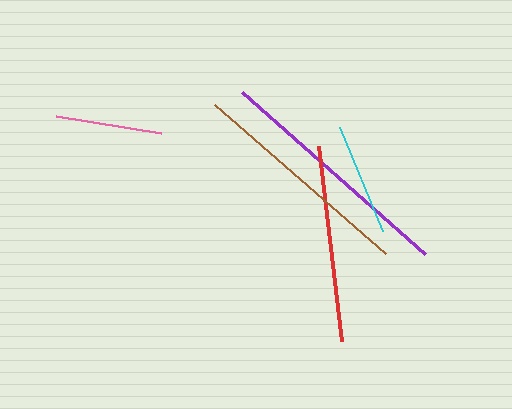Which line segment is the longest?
The purple line is the longest at approximately 244 pixels.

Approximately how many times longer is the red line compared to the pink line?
The red line is approximately 1.8 times the length of the pink line.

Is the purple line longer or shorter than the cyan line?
The purple line is longer than the cyan line.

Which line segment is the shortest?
The pink line is the shortest at approximately 106 pixels.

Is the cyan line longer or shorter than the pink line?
The cyan line is longer than the pink line.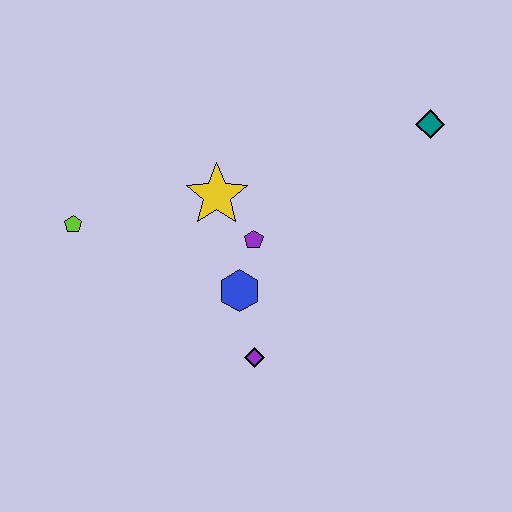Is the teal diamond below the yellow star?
No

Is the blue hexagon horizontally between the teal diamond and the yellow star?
Yes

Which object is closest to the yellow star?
The purple pentagon is closest to the yellow star.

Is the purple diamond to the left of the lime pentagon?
No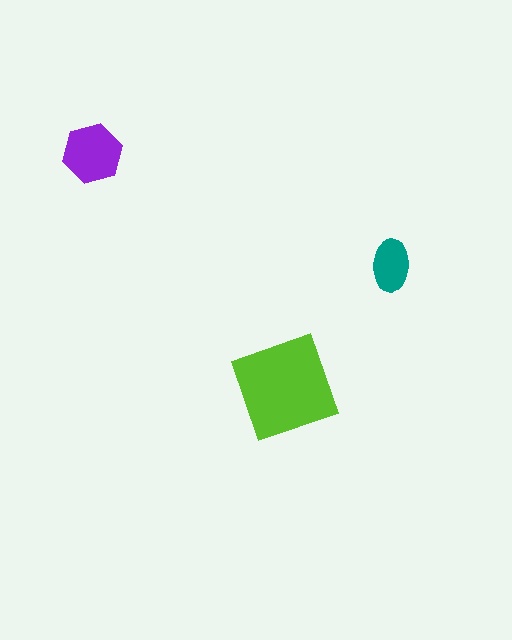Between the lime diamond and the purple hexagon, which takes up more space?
The lime diamond.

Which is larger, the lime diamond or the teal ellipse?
The lime diamond.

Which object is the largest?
The lime diamond.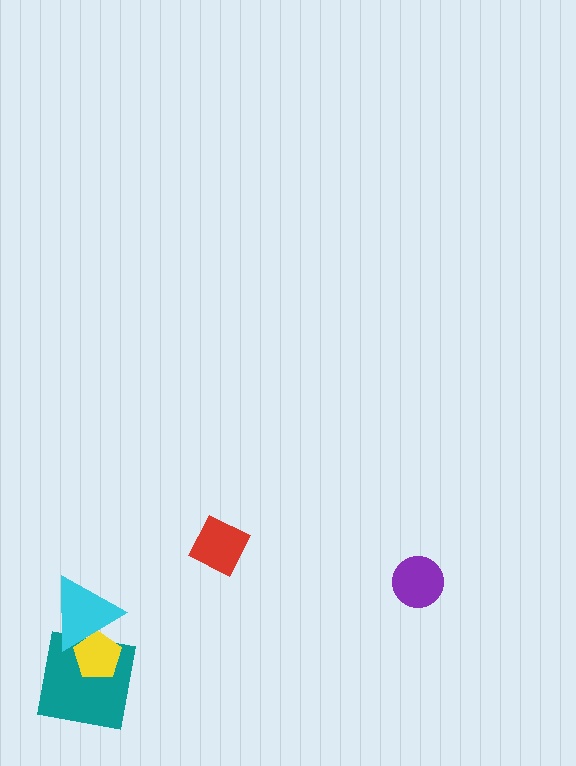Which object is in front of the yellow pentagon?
The cyan triangle is in front of the yellow pentagon.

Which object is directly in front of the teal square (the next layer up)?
The yellow pentagon is directly in front of the teal square.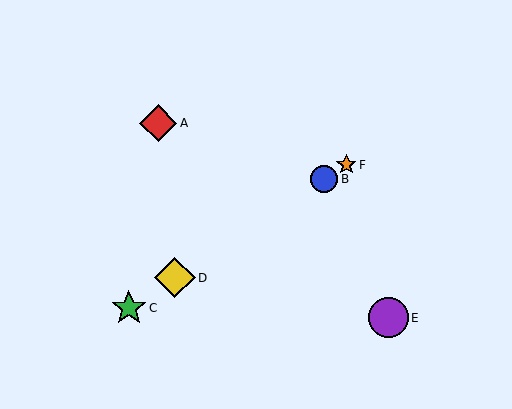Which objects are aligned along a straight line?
Objects B, C, D, F are aligned along a straight line.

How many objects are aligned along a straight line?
4 objects (B, C, D, F) are aligned along a straight line.